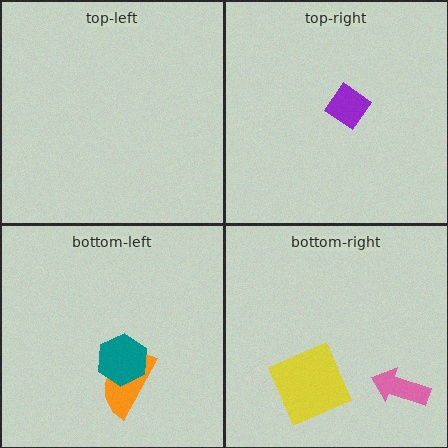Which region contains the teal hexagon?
The bottom-left region.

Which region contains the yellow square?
The bottom-right region.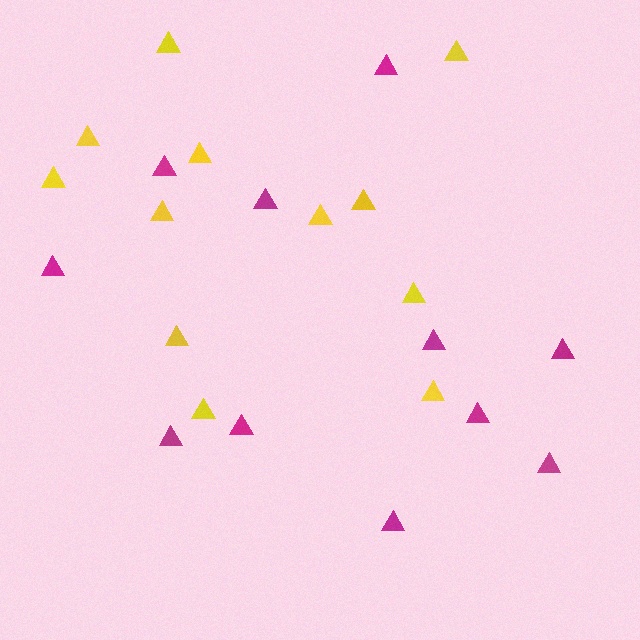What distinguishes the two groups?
There are 2 groups: one group of yellow triangles (12) and one group of magenta triangles (11).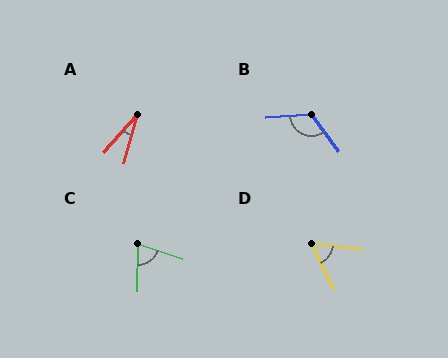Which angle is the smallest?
A, at approximately 26 degrees.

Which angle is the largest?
B, at approximately 123 degrees.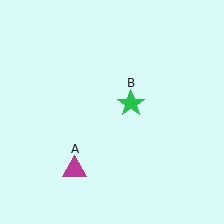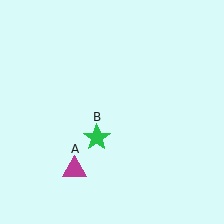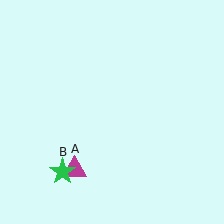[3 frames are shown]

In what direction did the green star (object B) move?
The green star (object B) moved down and to the left.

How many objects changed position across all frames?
1 object changed position: green star (object B).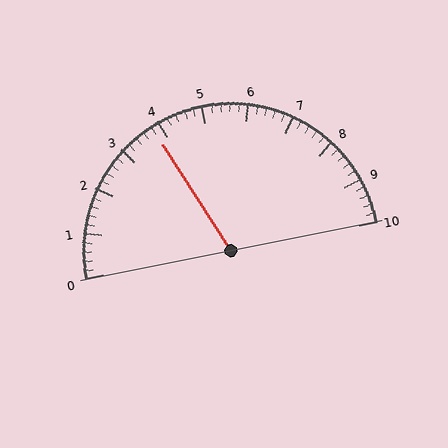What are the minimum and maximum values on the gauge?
The gauge ranges from 0 to 10.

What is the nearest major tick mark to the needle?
The nearest major tick mark is 4.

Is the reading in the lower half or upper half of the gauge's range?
The reading is in the lower half of the range (0 to 10).